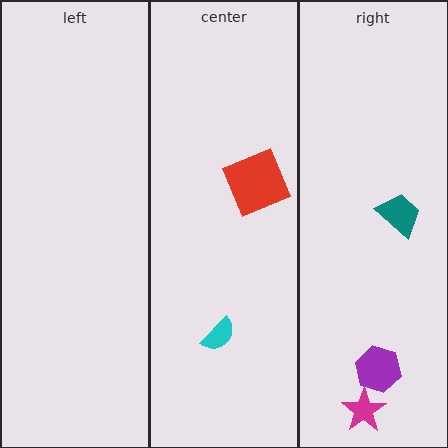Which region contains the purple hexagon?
The right region.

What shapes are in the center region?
The cyan semicircle, the red square.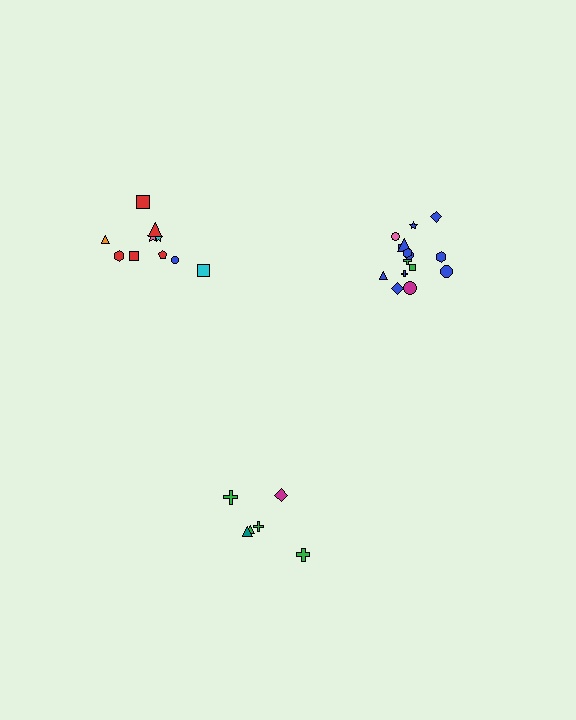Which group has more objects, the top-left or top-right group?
The top-right group.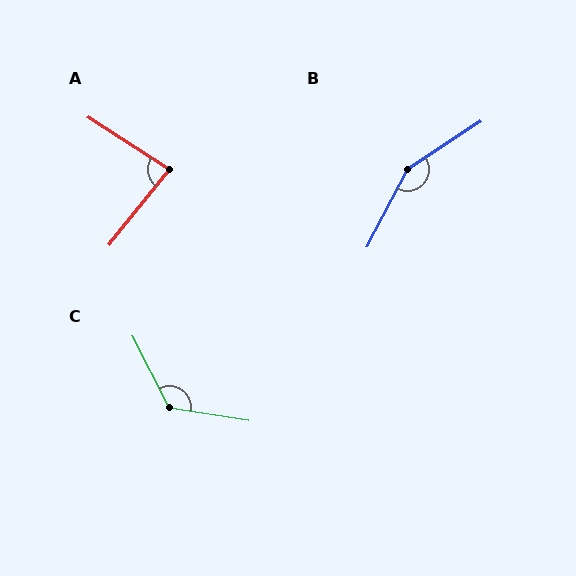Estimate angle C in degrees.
Approximately 126 degrees.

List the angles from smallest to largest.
A (84°), C (126°), B (151°).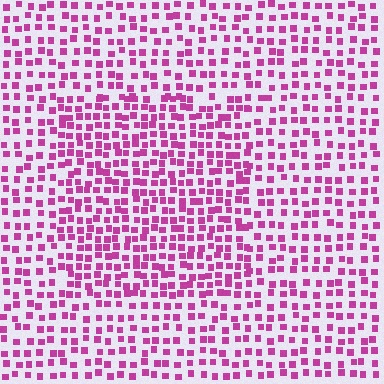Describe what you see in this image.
The image contains small magenta elements arranged at two different densities. A rectangle-shaped region is visible where the elements are more densely packed than the surrounding area.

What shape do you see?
I see a rectangle.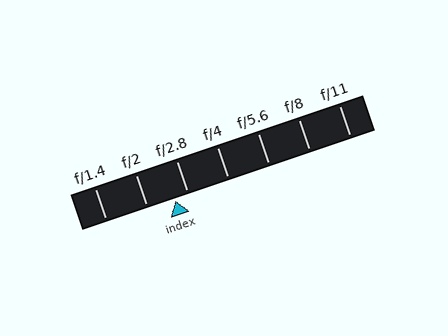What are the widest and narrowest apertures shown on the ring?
The widest aperture shown is f/1.4 and the narrowest is f/11.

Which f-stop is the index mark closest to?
The index mark is closest to f/2.8.